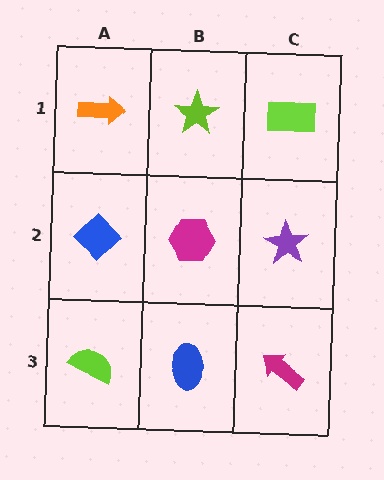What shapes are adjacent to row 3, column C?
A purple star (row 2, column C), a blue ellipse (row 3, column B).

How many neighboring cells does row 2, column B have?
4.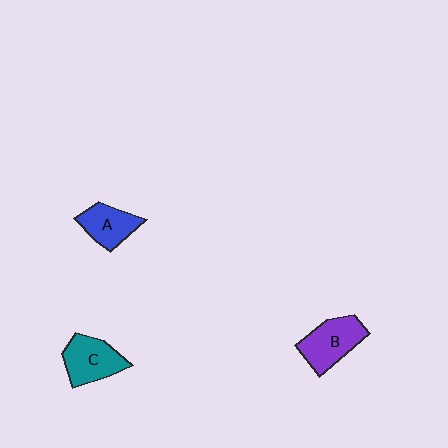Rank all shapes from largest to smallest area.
From largest to smallest: B (purple), C (teal), A (blue).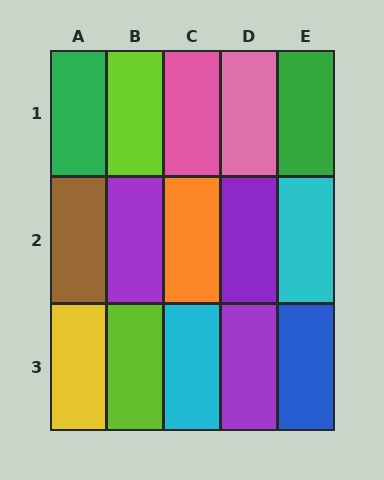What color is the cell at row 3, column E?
Blue.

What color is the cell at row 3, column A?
Yellow.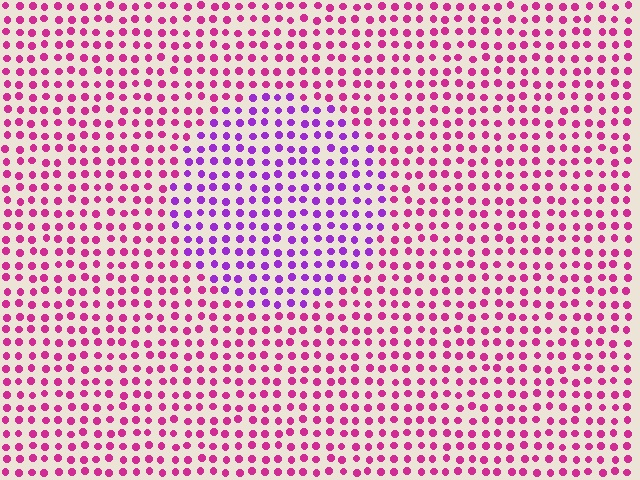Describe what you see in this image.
The image is filled with small magenta elements in a uniform arrangement. A circle-shaped region is visible where the elements are tinted to a slightly different hue, forming a subtle color boundary.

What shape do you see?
I see a circle.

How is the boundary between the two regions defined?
The boundary is defined purely by a slight shift in hue (about 41 degrees). Spacing, size, and orientation are identical on both sides.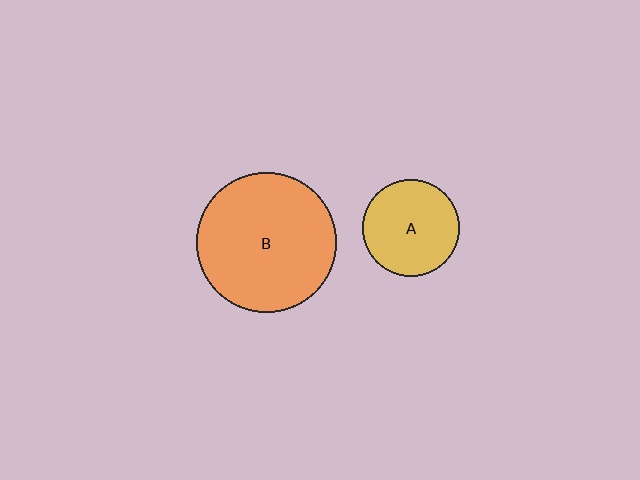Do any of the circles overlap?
No, none of the circles overlap.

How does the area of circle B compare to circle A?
Approximately 2.1 times.